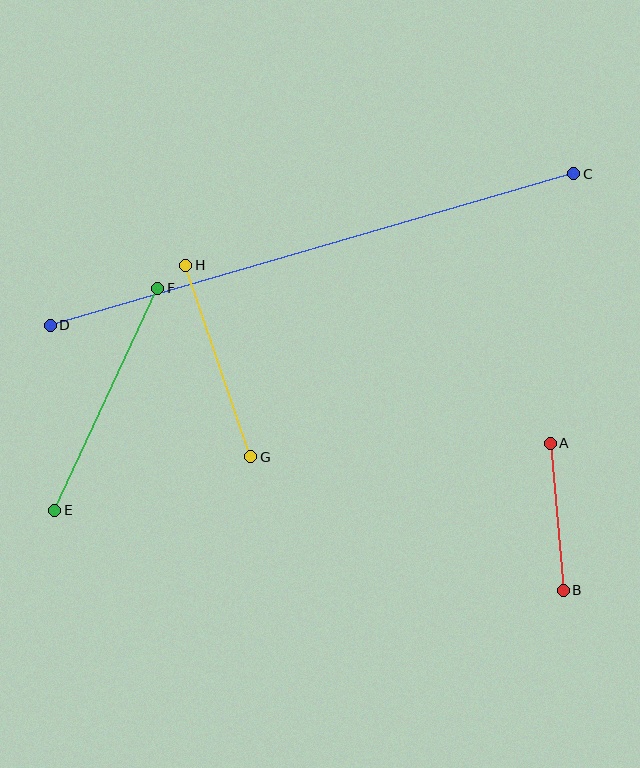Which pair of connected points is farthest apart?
Points C and D are farthest apart.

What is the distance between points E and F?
The distance is approximately 245 pixels.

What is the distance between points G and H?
The distance is approximately 202 pixels.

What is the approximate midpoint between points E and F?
The midpoint is at approximately (106, 399) pixels.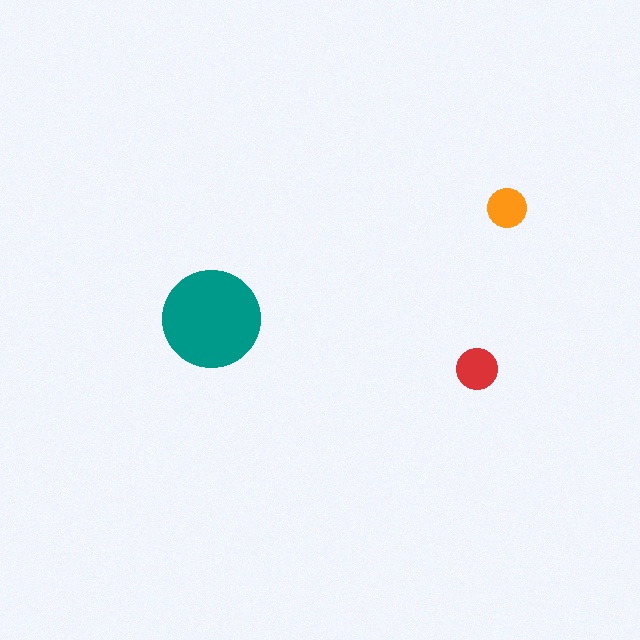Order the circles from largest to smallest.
the teal one, the red one, the orange one.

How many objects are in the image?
There are 3 objects in the image.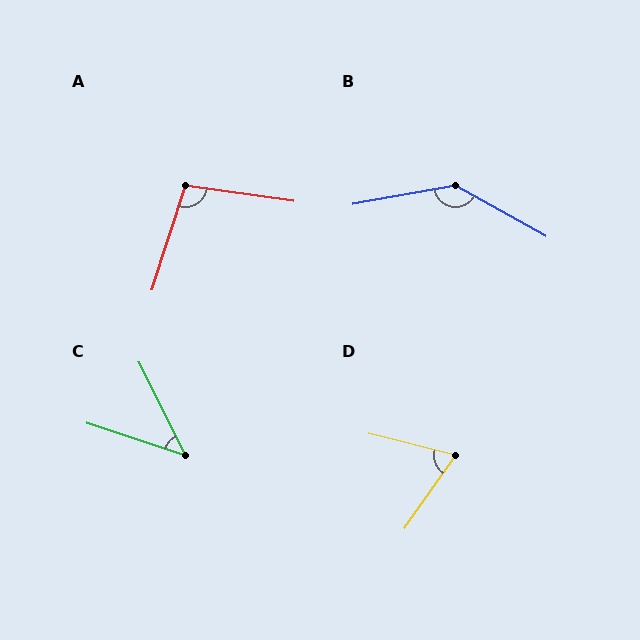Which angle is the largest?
B, at approximately 141 degrees.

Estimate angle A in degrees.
Approximately 100 degrees.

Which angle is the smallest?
C, at approximately 45 degrees.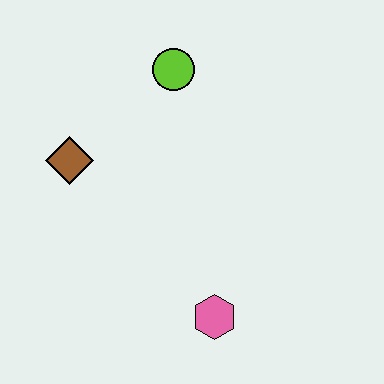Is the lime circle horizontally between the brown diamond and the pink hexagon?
Yes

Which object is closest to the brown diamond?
The lime circle is closest to the brown diamond.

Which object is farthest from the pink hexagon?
The lime circle is farthest from the pink hexagon.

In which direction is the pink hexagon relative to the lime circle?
The pink hexagon is below the lime circle.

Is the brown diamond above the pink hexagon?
Yes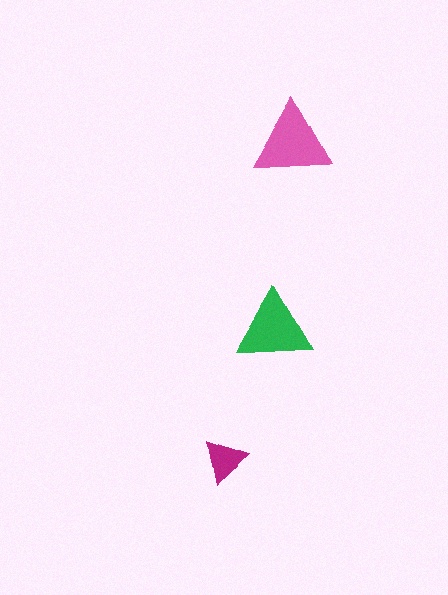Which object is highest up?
The pink triangle is topmost.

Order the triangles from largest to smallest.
the pink one, the green one, the magenta one.